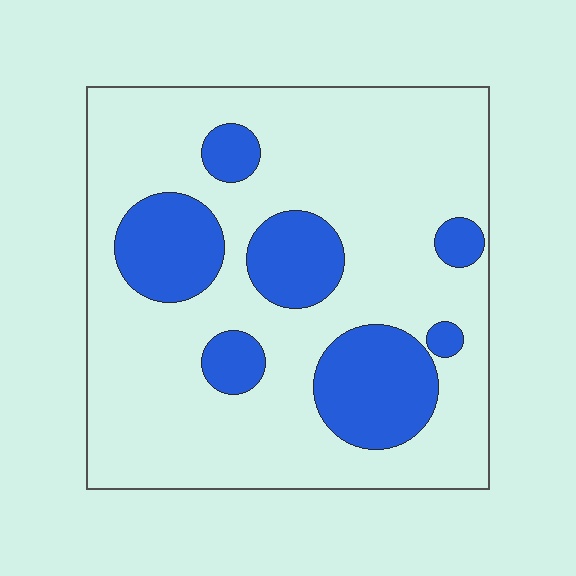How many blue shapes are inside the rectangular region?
7.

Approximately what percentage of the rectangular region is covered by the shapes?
Approximately 25%.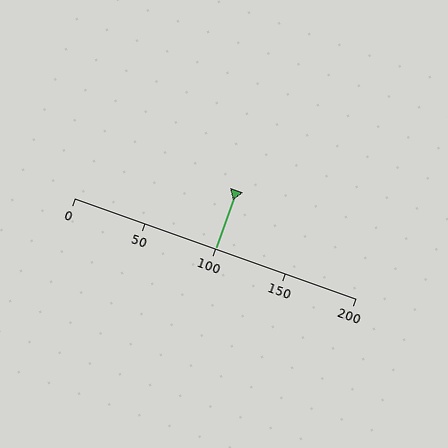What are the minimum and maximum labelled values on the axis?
The axis runs from 0 to 200.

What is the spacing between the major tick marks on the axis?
The major ticks are spaced 50 apart.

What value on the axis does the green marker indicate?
The marker indicates approximately 100.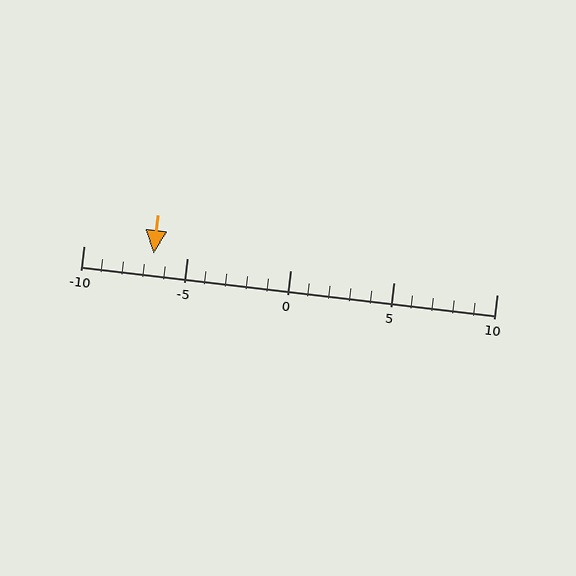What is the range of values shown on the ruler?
The ruler shows values from -10 to 10.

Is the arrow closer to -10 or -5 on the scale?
The arrow is closer to -5.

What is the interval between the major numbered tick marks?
The major tick marks are spaced 5 units apart.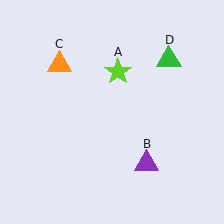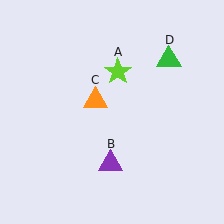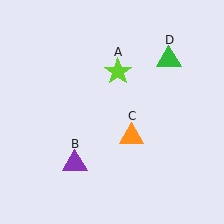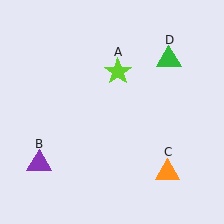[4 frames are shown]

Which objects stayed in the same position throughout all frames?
Lime star (object A) and green triangle (object D) remained stationary.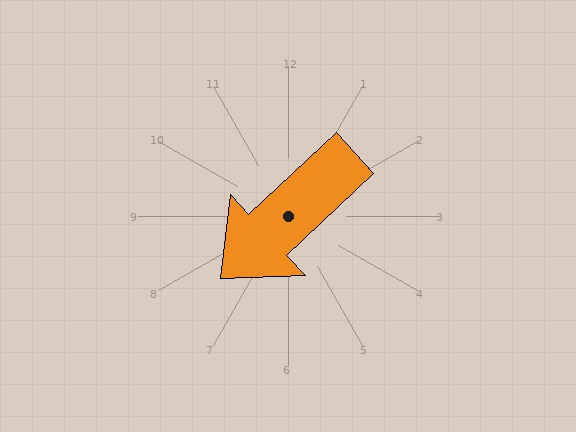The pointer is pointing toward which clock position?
Roughly 8 o'clock.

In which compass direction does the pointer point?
Southwest.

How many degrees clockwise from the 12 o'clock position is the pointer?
Approximately 227 degrees.